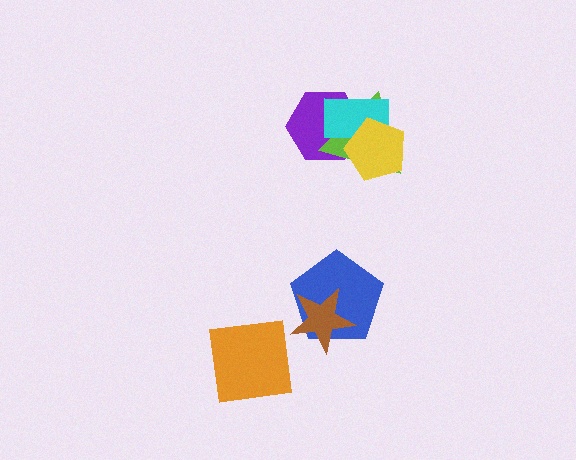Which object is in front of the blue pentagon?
The brown star is in front of the blue pentagon.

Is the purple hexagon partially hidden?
Yes, it is partially covered by another shape.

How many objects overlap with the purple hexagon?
3 objects overlap with the purple hexagon.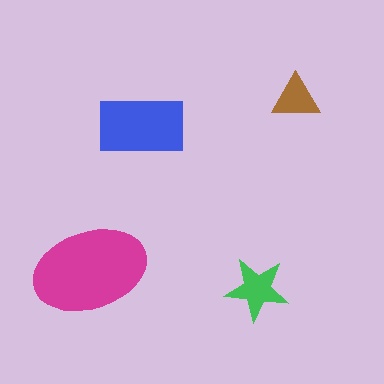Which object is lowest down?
The green star is bottommost.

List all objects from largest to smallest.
The magenta ellipse, the blue rectangle, the green star, the brown triangle.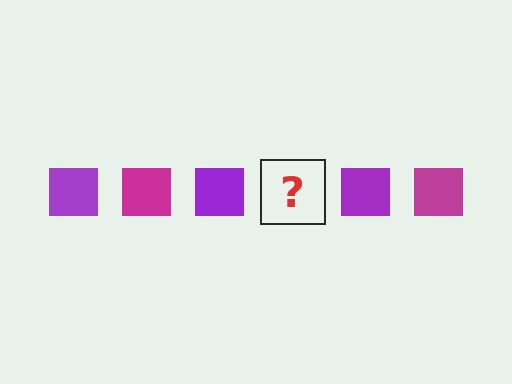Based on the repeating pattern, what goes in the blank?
The blank should be a magenta square.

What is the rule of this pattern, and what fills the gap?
The rule is that the pattern cycles through purple, magenta squares. The gap should be filled with a magenta square.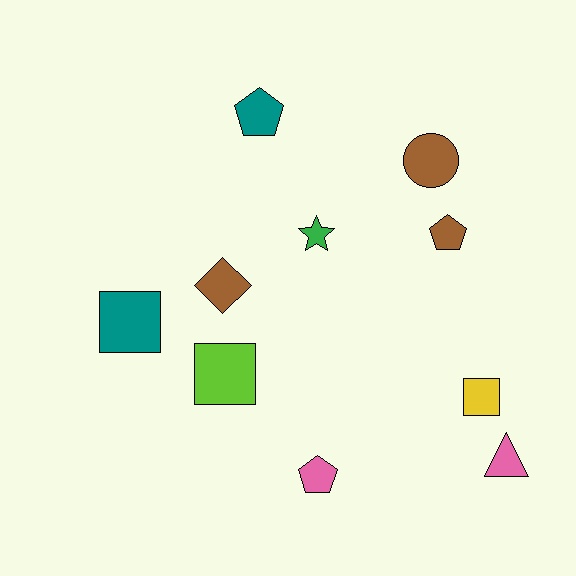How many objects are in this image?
There are 10 objects.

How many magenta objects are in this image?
There are no magenta objects.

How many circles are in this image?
There is 1 circle.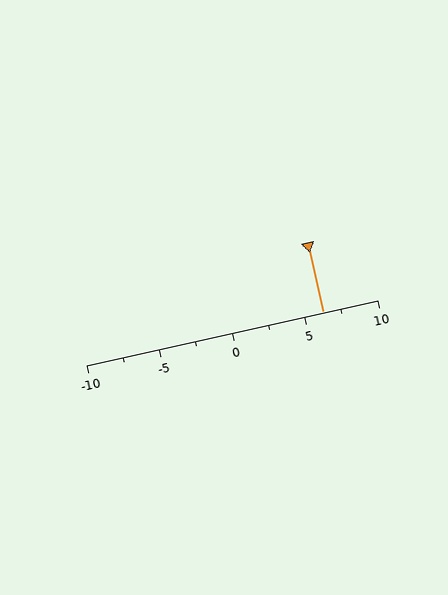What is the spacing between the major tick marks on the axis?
The major ticks are spaced 5 apart.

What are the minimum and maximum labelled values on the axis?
The axis runs from -10 to 10.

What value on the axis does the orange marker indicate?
The marker indicates approximately 6.2.